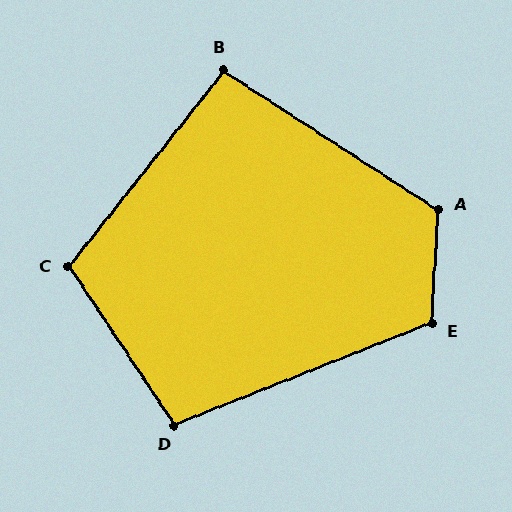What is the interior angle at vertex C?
Approximately 108 degrees (obtuse).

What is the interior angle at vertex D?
Approximately 102 degrees (obtuse).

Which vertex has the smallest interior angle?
B, at approximately 96 degrees.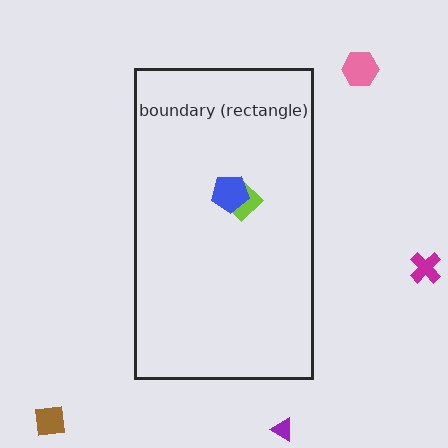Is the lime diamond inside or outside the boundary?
Inside.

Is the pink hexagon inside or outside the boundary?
Outside.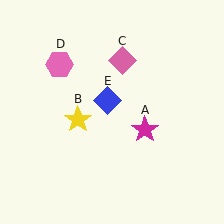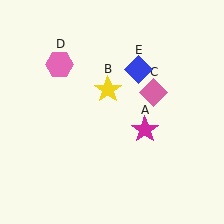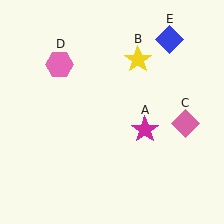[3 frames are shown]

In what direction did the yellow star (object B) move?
The yellow star (object B) moved up and to the right.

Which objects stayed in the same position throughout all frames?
Magenta star (object A) and pink hexagon (object D) remained stationary.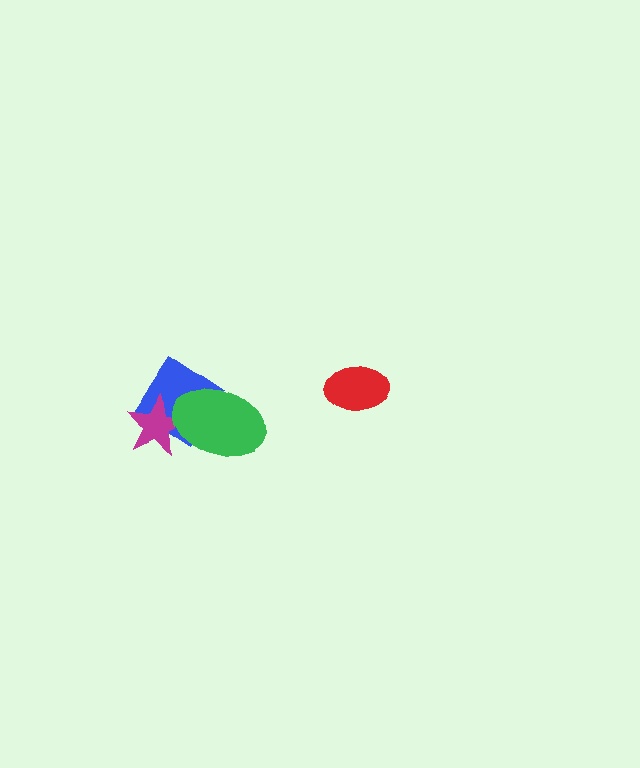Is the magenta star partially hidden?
Yes, it is partially covered by another shape.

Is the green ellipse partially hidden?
No, no other shape covers it.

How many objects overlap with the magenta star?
2 objects overlap with the magenta star.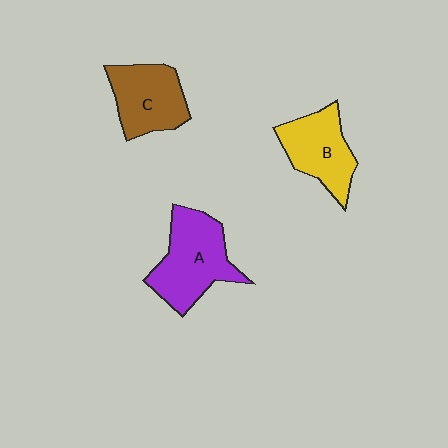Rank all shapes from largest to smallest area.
From largest to smallest: A (purple), C (brown), B (yellow).